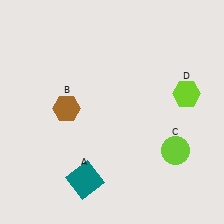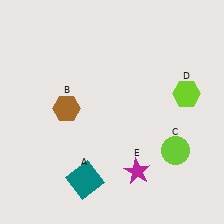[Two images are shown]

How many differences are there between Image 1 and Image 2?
There is 1 difference between the two images.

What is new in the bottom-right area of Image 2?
A magenta star (E) was added in the bottom-right area of Image 2.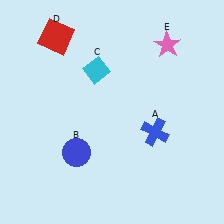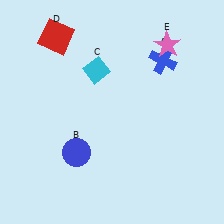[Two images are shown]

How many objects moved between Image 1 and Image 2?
1 object moved between the two images.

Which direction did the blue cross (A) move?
The blue cross (A) moved up.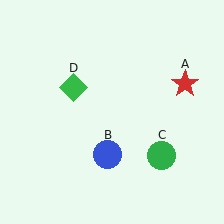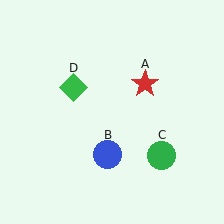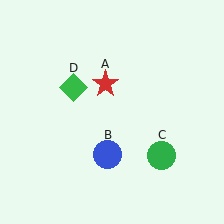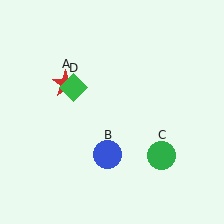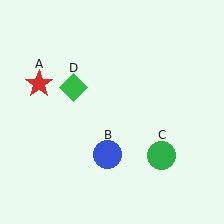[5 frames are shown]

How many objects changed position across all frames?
1 object changed position: red star (object A).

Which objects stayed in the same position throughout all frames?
Blue circle (object B) and green circle (object C) and green diamond (object D) remained stationary.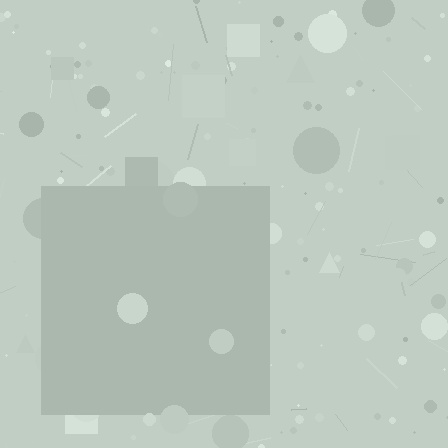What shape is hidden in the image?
A square is hidden in the image.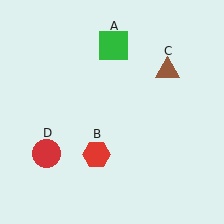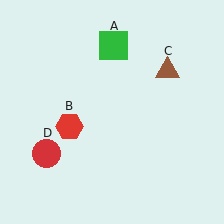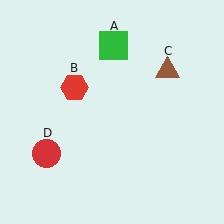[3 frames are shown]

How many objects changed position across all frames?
1 object changed position: red hexagon (object B).